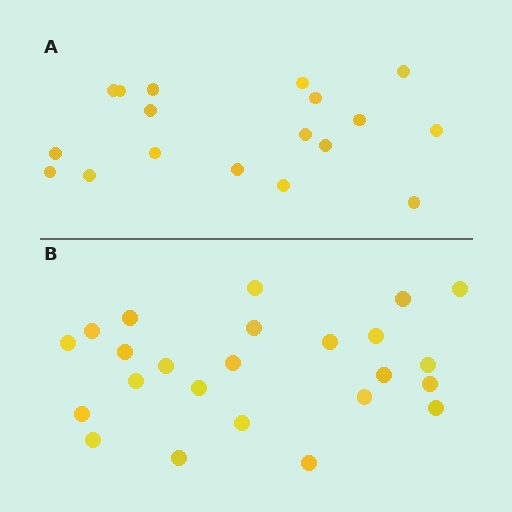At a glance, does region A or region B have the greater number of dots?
Region B (the bottom region) has more dots.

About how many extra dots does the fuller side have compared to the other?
Region B has about 6 more dots than region A.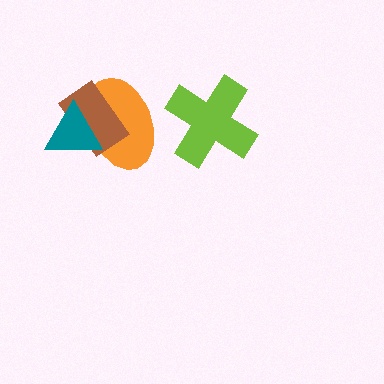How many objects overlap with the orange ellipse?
2 objects overlap with the orange ellipse.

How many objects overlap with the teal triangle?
2 objects overlap with the teal triangle.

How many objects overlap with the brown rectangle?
2 objects overlap with the brown rectangle.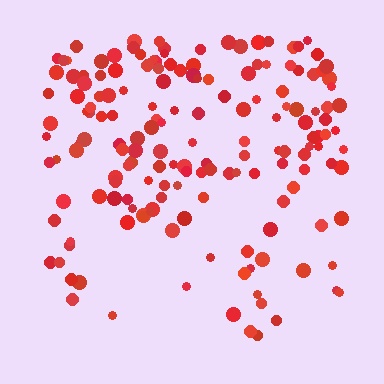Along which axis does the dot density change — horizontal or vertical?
Vertical.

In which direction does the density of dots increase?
From bottom to top, with the top side densest.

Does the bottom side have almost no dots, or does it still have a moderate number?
Still a moderate number, just noticeably fewer than the top.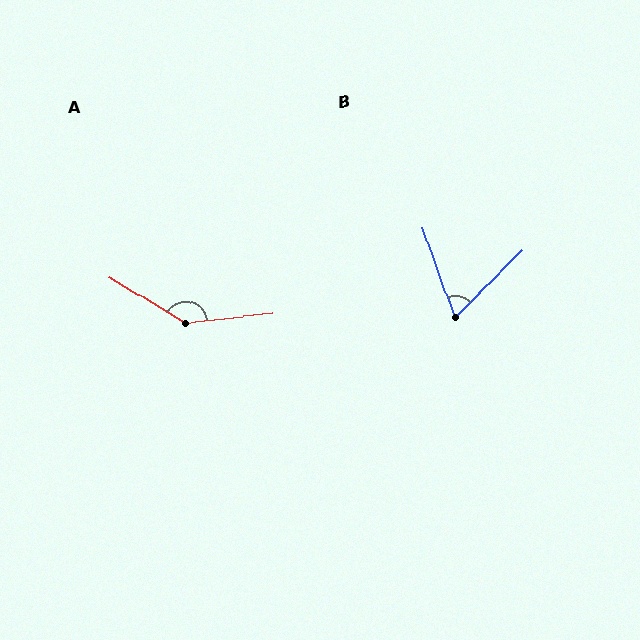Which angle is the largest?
A, at approximately 142 degrees.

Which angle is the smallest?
B, at approximately 64 degrees.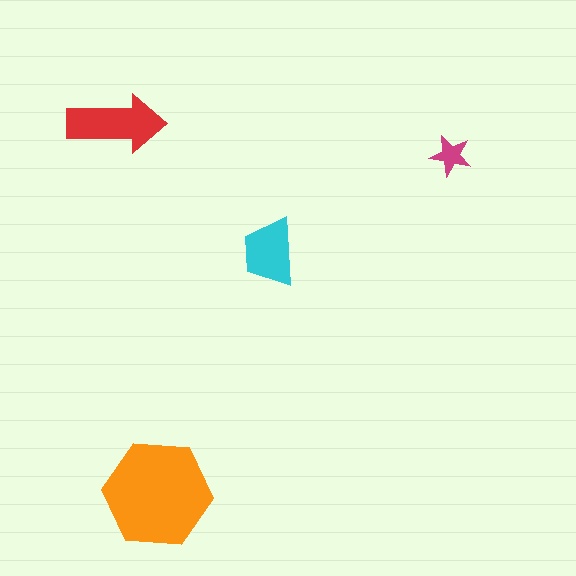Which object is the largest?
The orange hexagon.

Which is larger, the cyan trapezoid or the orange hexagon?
The orange hexagon.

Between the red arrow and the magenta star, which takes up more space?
The red arrow.